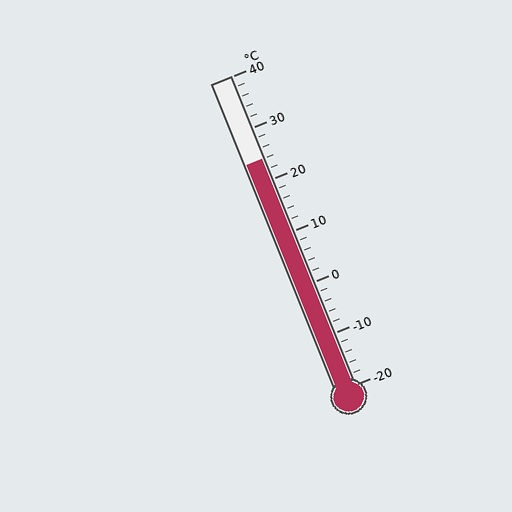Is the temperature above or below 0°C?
The temperature is above 0°C.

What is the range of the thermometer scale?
The thermometer scale ranges from -20°C to 40°C.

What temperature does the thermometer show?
The thermometer shows approximately 24°C.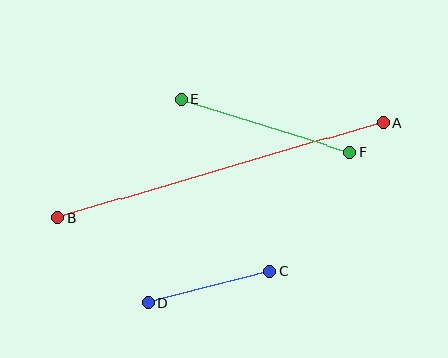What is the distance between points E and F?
The distance is approximately 176 pixels.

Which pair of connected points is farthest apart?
Points A and B are farthest apart.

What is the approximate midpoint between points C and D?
The midpoint is at approximately (209, 287) pixels.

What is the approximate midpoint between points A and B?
The midpoint is at approximately (221, 170) pixels.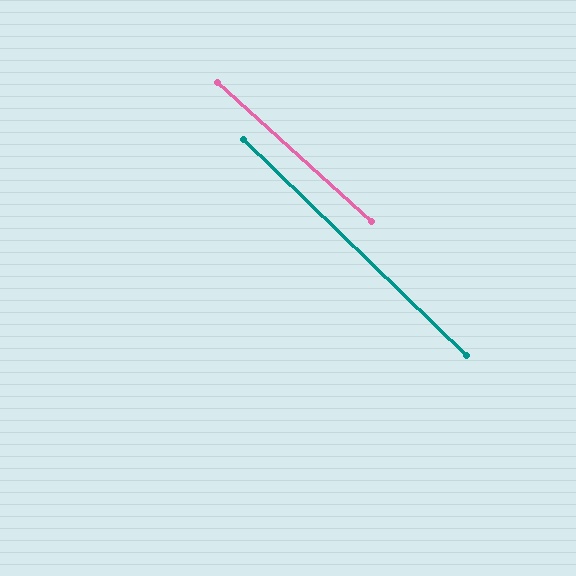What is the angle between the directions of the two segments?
Approximately 2 degrees.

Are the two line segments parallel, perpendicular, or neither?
Parallel — their directions differ by only 1.8°.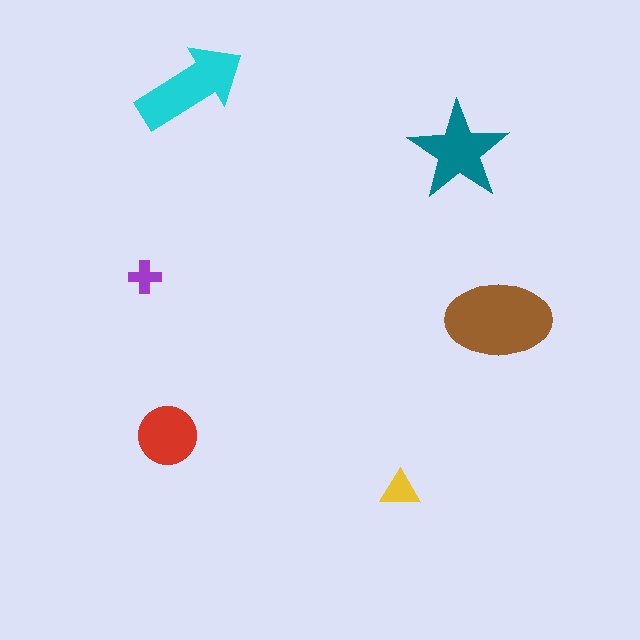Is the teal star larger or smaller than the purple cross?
Larger.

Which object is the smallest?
The purple cross.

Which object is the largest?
The brown ellipse.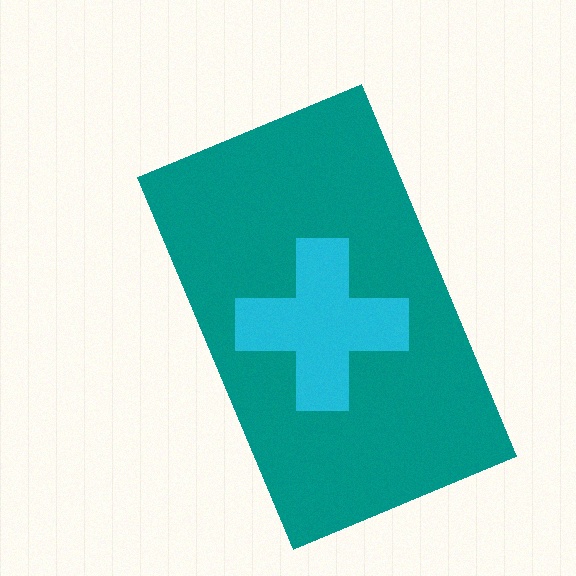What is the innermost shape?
The cyan cross.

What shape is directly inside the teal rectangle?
The cyan cross.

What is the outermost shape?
The teal rectangle.